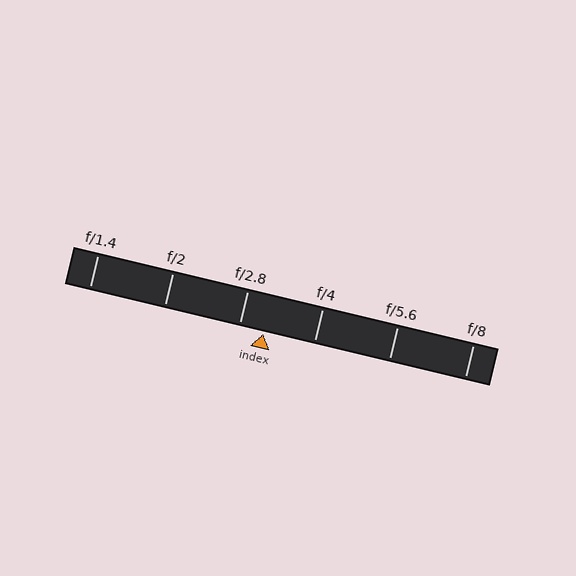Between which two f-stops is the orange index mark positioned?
The index mark is between f/2.8 and f/4.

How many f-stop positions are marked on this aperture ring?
There are 6 f-stop positions marked.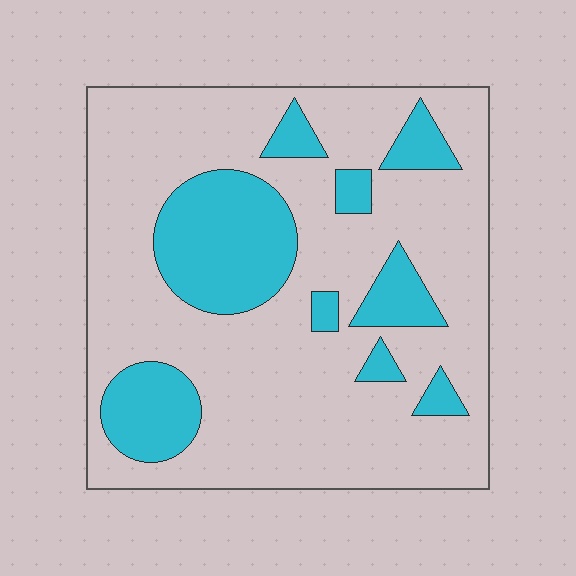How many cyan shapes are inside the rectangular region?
9.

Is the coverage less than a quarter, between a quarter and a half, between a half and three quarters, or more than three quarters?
Less than a quarter.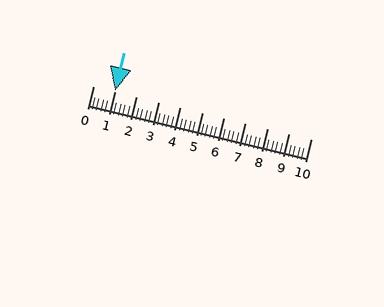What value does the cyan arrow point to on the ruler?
The cyan arrow points to approximately 1.0.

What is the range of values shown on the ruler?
The ruler shows values from 0 to 10.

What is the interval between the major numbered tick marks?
The major tick marks are spaced 1 units apart.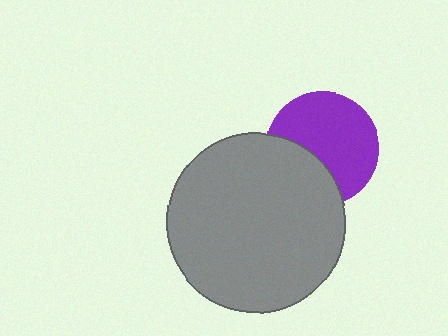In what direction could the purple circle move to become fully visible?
The purple circle could move toward the upper-right. That would shift it out from behind the gray circle entirely.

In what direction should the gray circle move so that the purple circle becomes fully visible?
The gray circle should move toward the lower-left. That is the shortest direction to clear the overlap and leave the purple circle fully visible.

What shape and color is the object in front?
The object in front is a gray circle.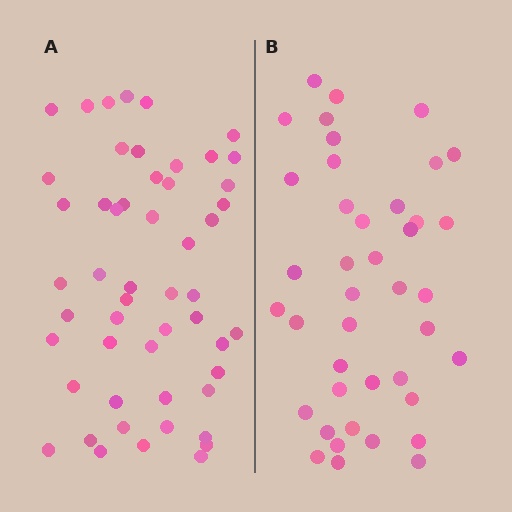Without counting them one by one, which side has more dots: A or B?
Region A (the left region) has more dots.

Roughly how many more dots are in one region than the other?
Region A has roughly 12 or so more dots than region B.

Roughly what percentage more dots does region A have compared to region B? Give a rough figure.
About 25% more.